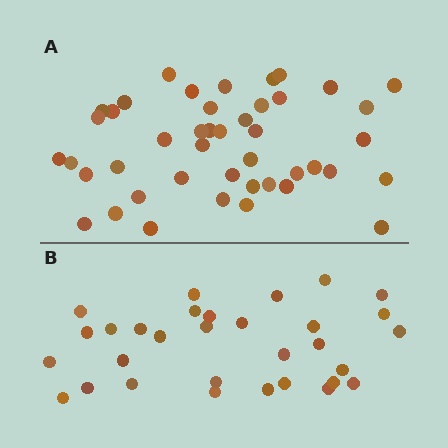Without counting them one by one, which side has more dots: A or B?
Region A (the top region) has more dots.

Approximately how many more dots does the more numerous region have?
Region A has approximately 15 more dots than region B.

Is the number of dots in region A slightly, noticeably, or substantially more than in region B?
Region A has noticeably more, but not dramatically so. The ratio is roughly 1.4 to 1.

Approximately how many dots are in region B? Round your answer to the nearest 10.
About 30 dots. (The exact count is 31, which rounds to 30.)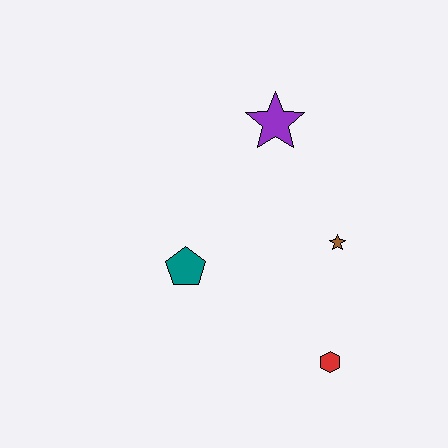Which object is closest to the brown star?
The red hexagon is closest to the brown star.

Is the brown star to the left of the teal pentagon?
No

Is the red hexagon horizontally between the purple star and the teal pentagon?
No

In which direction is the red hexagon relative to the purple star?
The red hexagon is below the purple star.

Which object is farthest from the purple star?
The red hexagon is farthest from the purple star.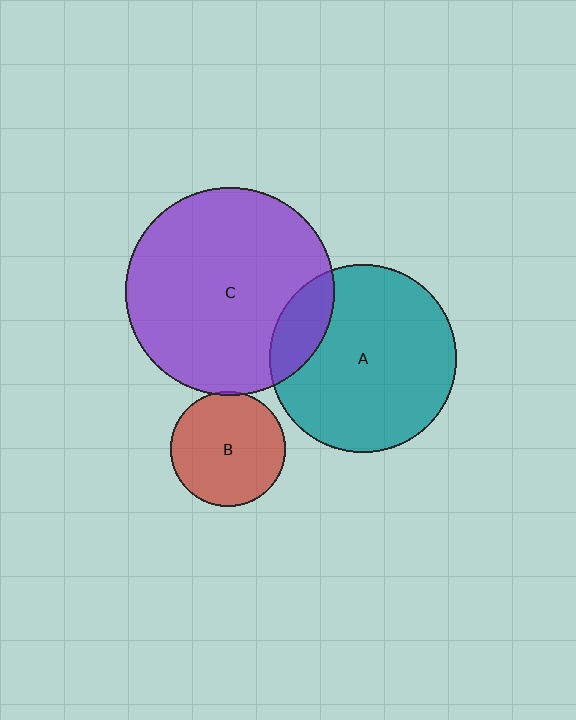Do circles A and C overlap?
Yes.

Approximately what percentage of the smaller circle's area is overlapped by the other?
Approximately 15%.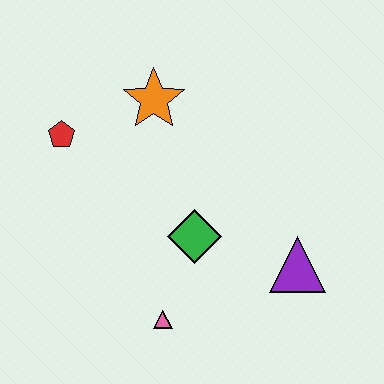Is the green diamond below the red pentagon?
Yes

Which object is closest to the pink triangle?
The green diamond is closest to the pink triangle.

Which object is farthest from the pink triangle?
The orange star is farthest from the pink triangle.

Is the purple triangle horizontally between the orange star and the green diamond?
No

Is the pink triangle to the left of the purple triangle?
Yes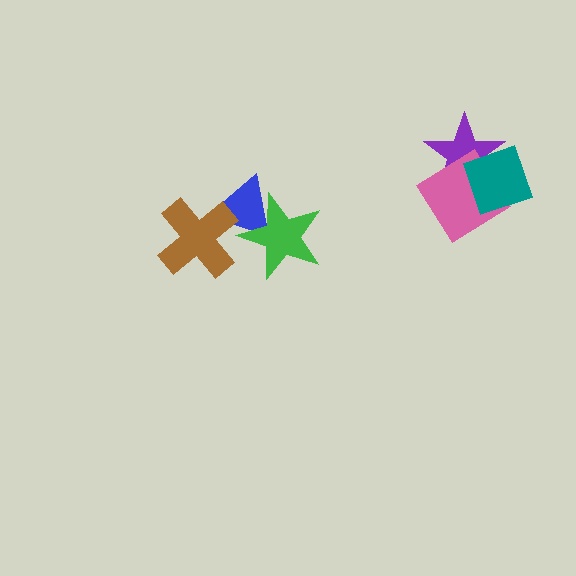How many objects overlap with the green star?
1 object overlaps with the green star.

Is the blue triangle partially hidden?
Yes, it is partially covered by another shape.